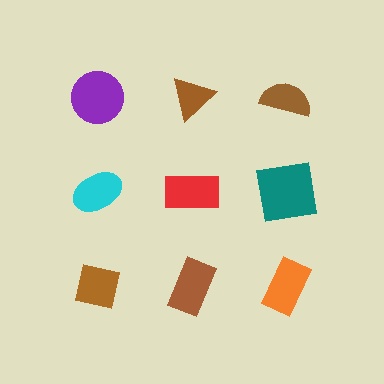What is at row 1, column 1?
A purple circle.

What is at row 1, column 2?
A brown triangle.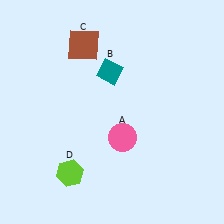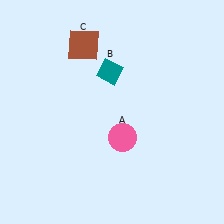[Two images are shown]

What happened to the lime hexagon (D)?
The lime hexagon (D) was removed in Image 2. It was in the bottom-left area of Image 1.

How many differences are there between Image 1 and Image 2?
There is 1 difference between the two images.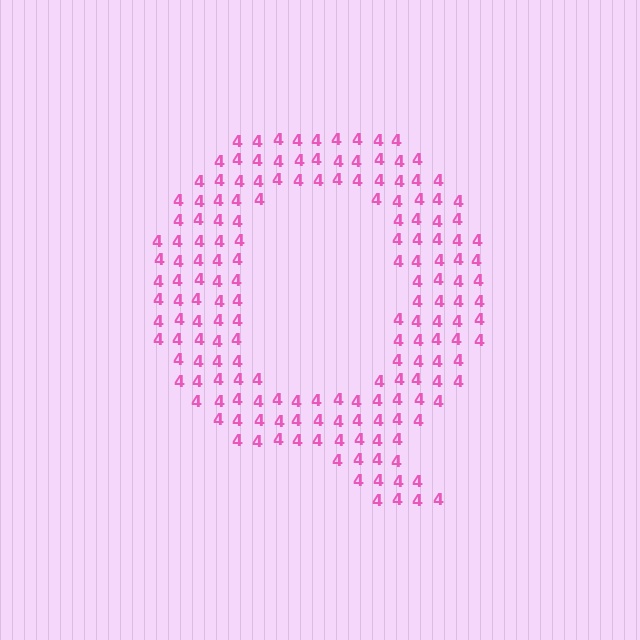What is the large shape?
The large shape is the letter Q.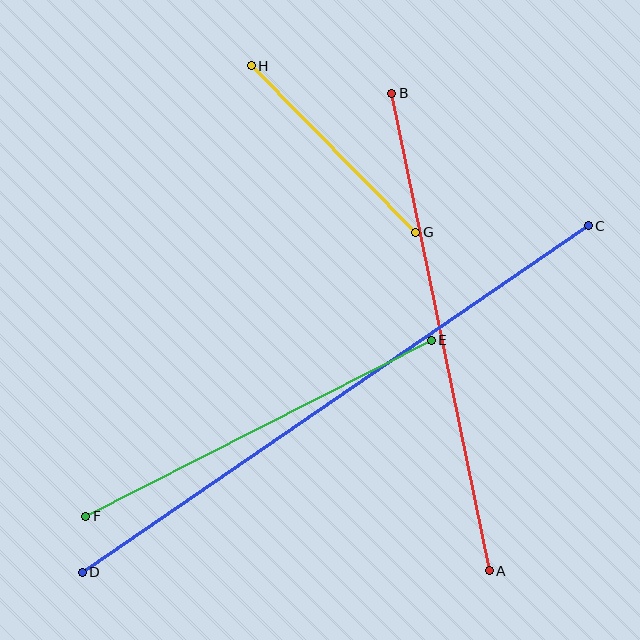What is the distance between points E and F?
The distance is approximately 388 pixels.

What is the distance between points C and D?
The distance is approximately 613 pixels.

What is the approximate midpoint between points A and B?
The midpoint is at approximately (441, 332) pixels.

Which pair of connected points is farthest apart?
Points C and D are farthest apart.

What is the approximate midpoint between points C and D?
The midpoint is at approximately (335, 399) pixels.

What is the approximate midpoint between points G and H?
The midpoint is at approximately (334, 149) pixels.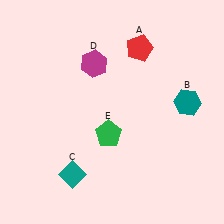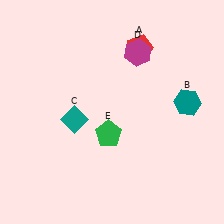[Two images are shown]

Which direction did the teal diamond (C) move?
The teal diamond (C) moved up.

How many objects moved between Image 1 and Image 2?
2 objects moved between the two images.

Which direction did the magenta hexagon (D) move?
The magenta hexagon (D) moved right.